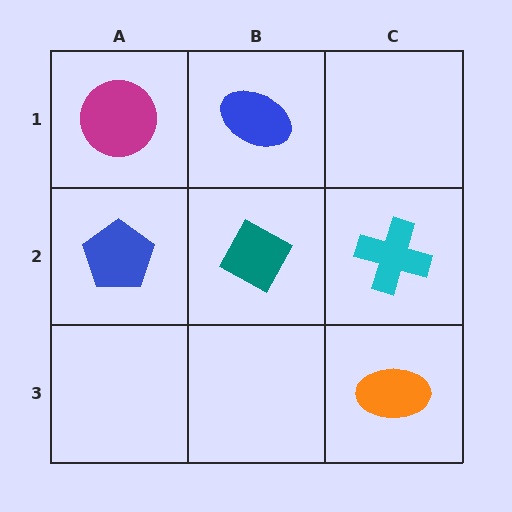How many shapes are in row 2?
3 shapes.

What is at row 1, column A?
A magenta circle.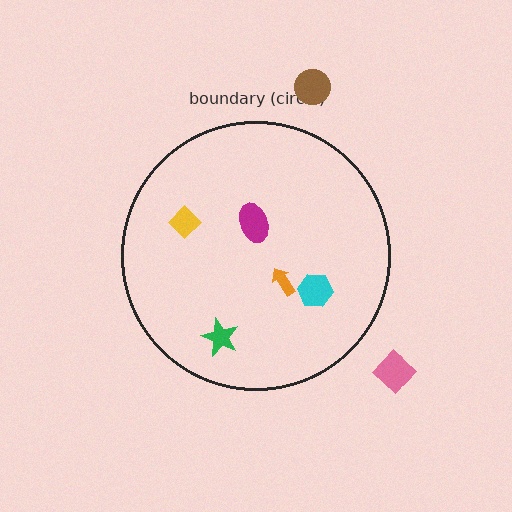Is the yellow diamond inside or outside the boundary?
Inside.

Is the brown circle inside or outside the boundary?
Outside.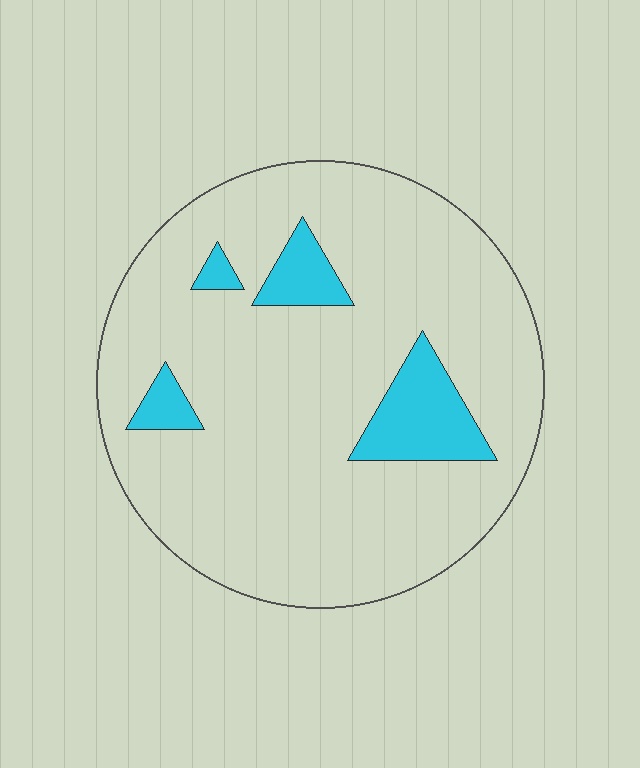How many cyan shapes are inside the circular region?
4.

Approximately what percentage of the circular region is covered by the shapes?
Approximately 10%.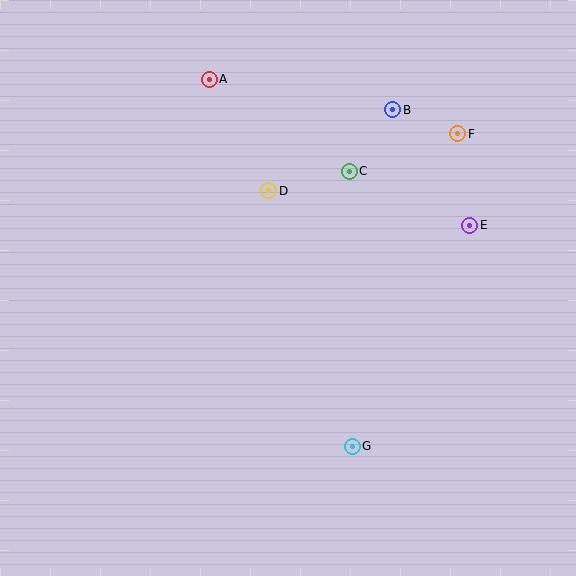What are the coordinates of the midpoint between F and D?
The midpoint between F and D is at (363, 162).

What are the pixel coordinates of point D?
Point D is at (269, 191).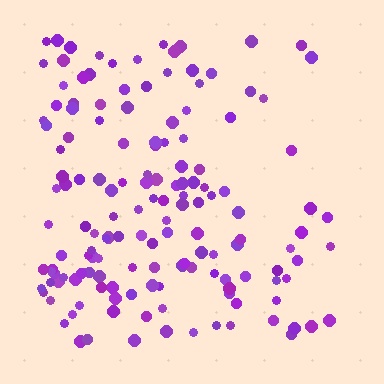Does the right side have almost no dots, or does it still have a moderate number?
Still a moderate number, just noticeably fewer than the left.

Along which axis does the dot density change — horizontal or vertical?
Horizontal.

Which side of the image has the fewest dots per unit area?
The right.